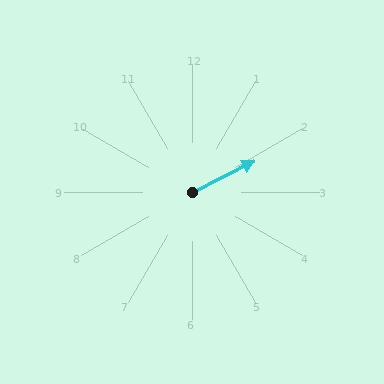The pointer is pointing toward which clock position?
Roughly 2 o'clock.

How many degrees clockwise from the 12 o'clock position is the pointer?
Approximately 64 degrees.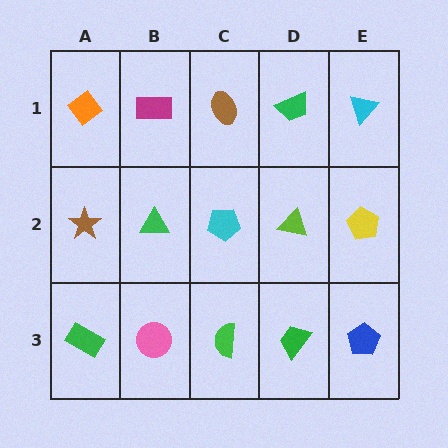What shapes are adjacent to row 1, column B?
A green triangle (row 2, column B), an orange diamond (row 1, column A), a brown ellipse (row 1, column C).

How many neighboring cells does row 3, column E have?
2.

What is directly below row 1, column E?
A yellow pentagon.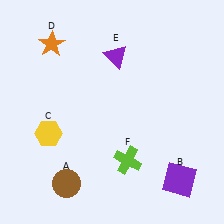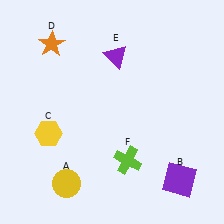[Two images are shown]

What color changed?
The circle (A) changed from brown in Image 1 to yellow in Image 2.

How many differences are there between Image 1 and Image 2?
There is 1 difference between the two images.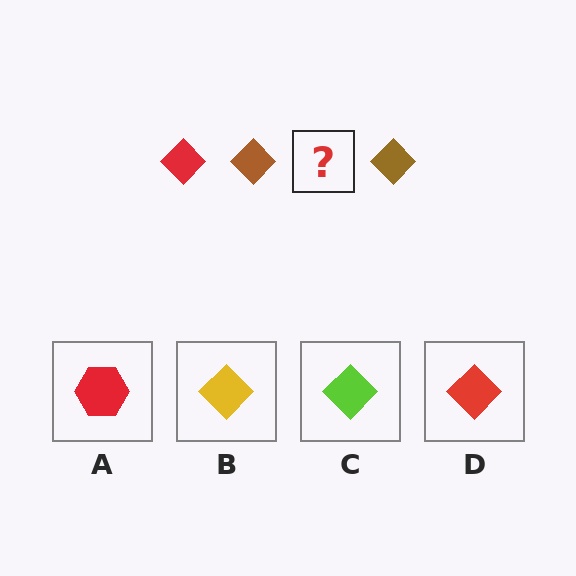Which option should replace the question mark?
Option D.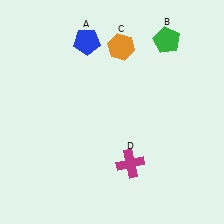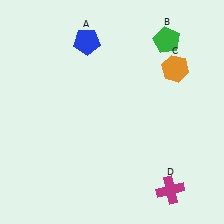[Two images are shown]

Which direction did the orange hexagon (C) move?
The orange hexagon (C) moved right.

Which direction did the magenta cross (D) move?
The magenta cross (D) moved right.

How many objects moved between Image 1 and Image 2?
2 objects moved between the two images.